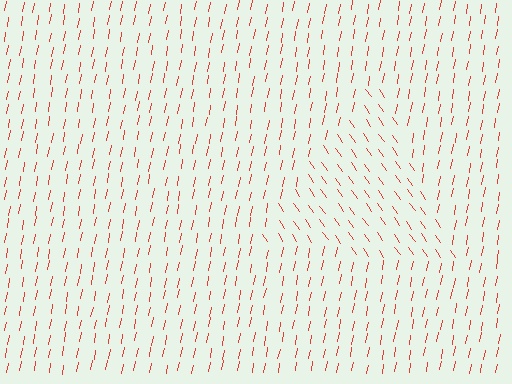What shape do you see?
I see a triangle.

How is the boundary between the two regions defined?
The boundary is defined purely by a change in line orientation (approximately 45 degrees difference). All lines are the same color and thickness.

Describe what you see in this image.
The image is filled with small red line segments. A triangle region in the image has lines oriented differently from the surrounding lines, creating a visible texture boundary.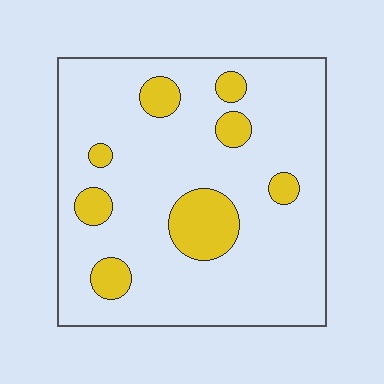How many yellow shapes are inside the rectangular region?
8.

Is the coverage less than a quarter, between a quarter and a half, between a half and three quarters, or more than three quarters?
Less than a quarter.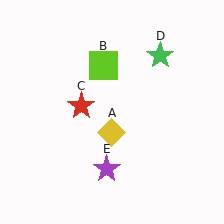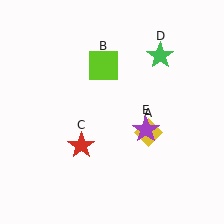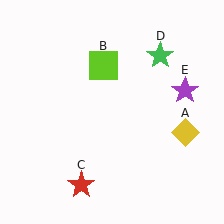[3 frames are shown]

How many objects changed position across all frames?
3 objects changed position: yellow diamond (object A), red star (object C), purple star (object E).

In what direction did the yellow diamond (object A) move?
The yellow diamond (object A) moved right.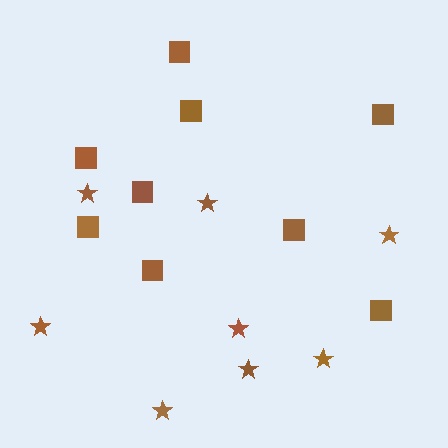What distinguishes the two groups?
There are 2 groups: one group of squares (9) and one group of stars (8).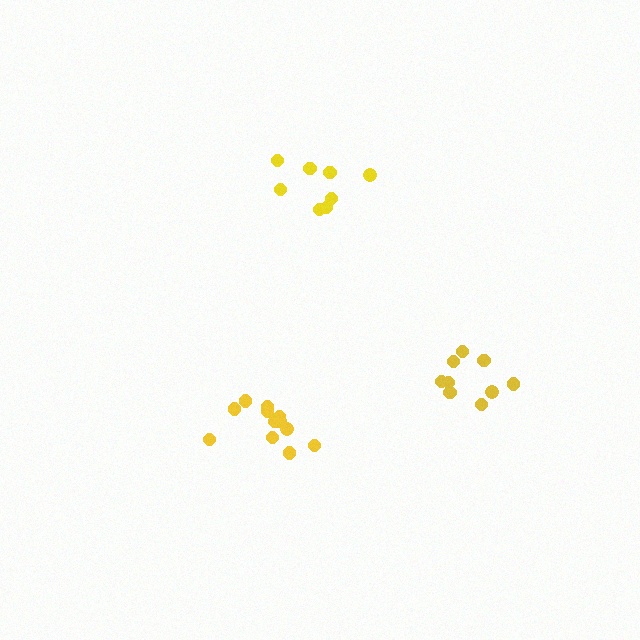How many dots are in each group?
Group 1: 12 dots, Group 2: 9 dots, Group 3: 8 dots (29 total).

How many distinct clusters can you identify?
There are 3 distinct clusters.